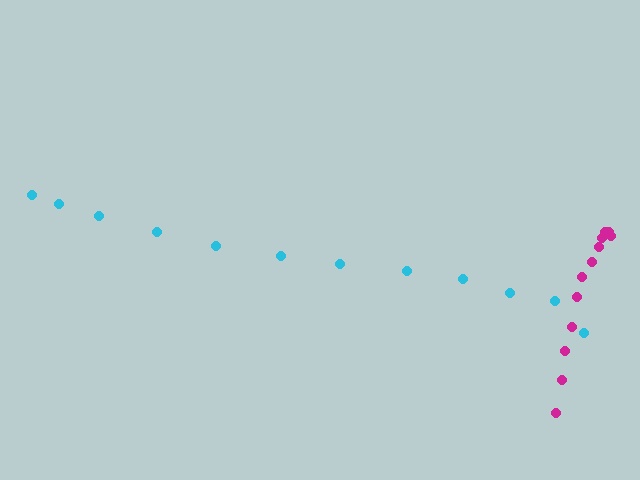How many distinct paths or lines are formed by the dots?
There are 2 distinct paths.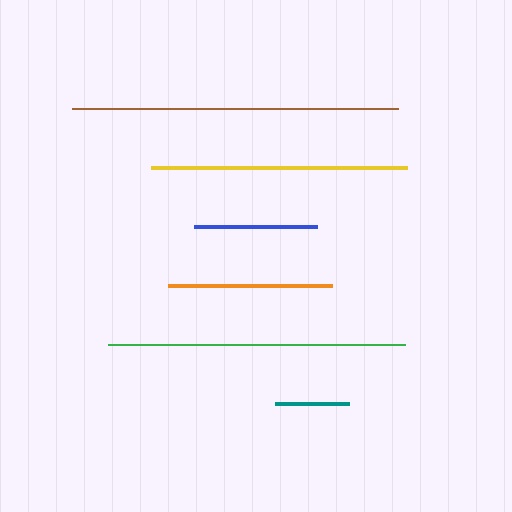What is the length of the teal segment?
The teal segment is approximately 74 pixels long.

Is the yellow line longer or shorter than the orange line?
The yellow line is longer than the orange line.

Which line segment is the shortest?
The teal line is the shortest at approximately 74 pixels.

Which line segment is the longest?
The brown line is the longest at approximately 325 pixels.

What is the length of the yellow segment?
The yellow segment is approximately 256 pixels long.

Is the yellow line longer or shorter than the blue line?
The yellow line is longer than the blue line.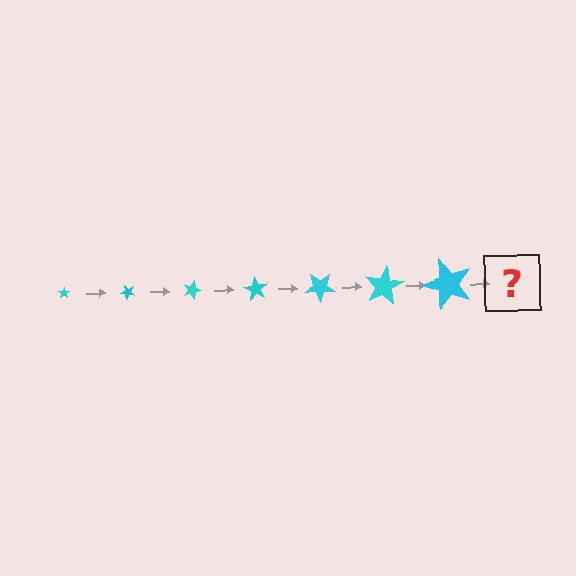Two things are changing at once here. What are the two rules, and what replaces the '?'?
The two rules are that the star grows larger each step and it rotates 45 degrees each step. The '?' should be a star, larger than the previous one and rotated 315 degrees from the start.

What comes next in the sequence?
The next element should be a star, larger than the previous one and rotated 315 degrees from the start.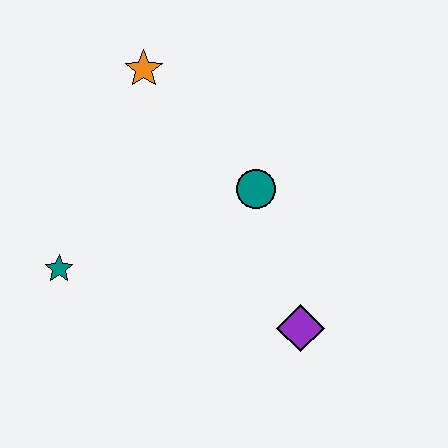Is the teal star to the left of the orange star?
Yes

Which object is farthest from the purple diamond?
The orange star is farthest from the purple diamond.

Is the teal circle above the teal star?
Yes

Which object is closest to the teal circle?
The purple diamond is closest to the teal circle.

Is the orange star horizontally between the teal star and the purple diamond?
Yes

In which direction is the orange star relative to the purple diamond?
The orange star is above the purple diamond.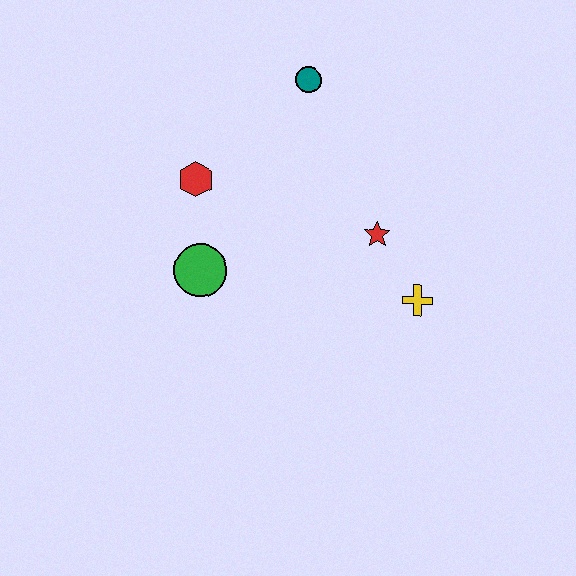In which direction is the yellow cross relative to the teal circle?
The yellow cross is below the teal circle.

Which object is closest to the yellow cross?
The red star is closest to the yellow cross.